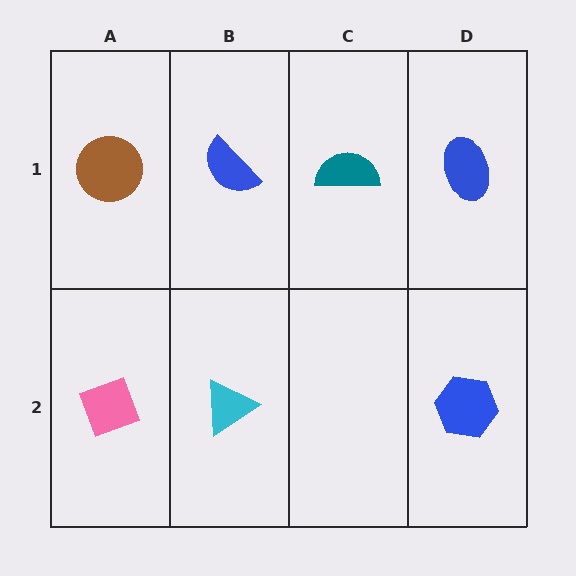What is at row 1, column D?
A blue ellipse.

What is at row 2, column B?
A cyan triangle.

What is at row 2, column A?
A pink diamond.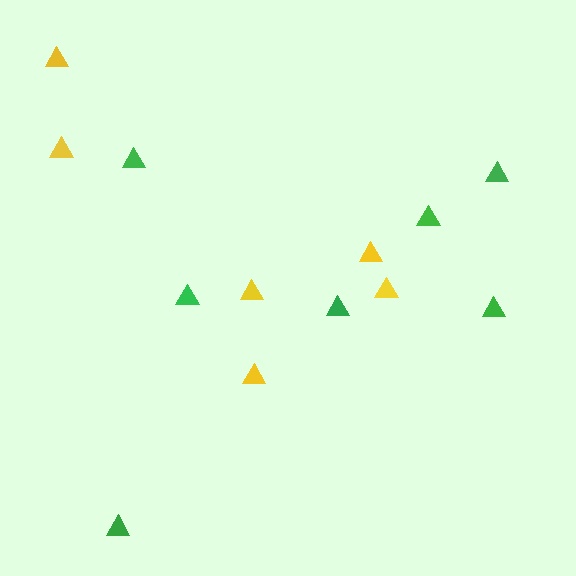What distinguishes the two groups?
There are 2 groups: one group of green triangles (7) and one group of yellow triangles (6).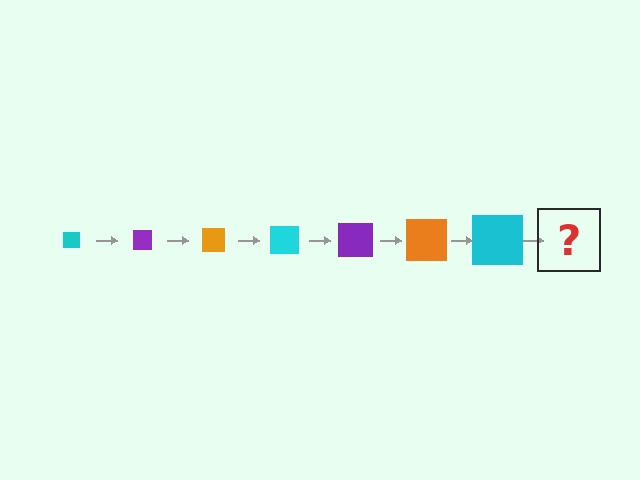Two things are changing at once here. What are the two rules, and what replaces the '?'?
The two rules are that the square grows larger each step and the color cycles through cyan, purple, and orange. The '?' should be a purple square, larger than the previous one.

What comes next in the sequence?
The next element should be a purple square, larger than the previous one.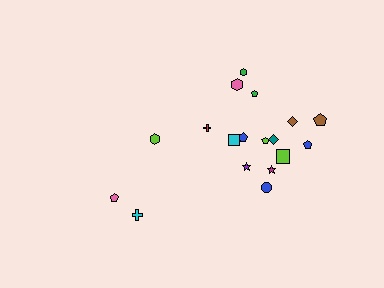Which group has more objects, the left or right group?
The right group.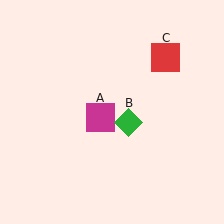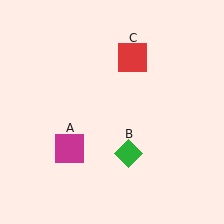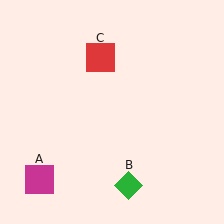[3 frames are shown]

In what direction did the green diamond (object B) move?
The green diamond (object B) moved down.